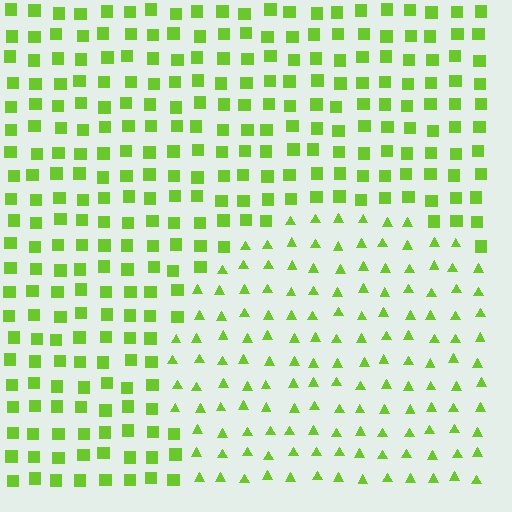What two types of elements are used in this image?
The image uses triangles inside the circle region and squares outside it.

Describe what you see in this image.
The image is filled with small lime elements arranged in a uniform grid. A circle-shaped region contains triangles, while the surrounding area contains squares. The boundary is defined purely by the change in element shape.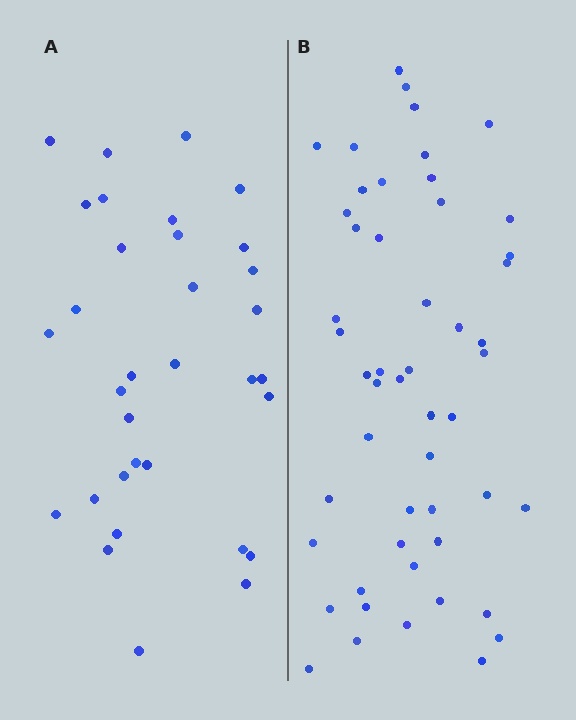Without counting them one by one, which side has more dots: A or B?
Region B (the right region) has more dots.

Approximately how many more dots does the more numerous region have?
Region B has approximately 20 more dots than region A.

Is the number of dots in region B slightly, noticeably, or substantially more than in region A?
Region B has substantially more. The ratio is roughly 1.5 to 1.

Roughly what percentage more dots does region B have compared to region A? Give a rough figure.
About 55% more.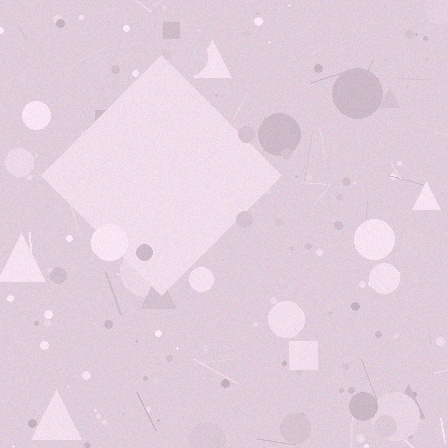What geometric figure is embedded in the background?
A diamond is embedded in the background.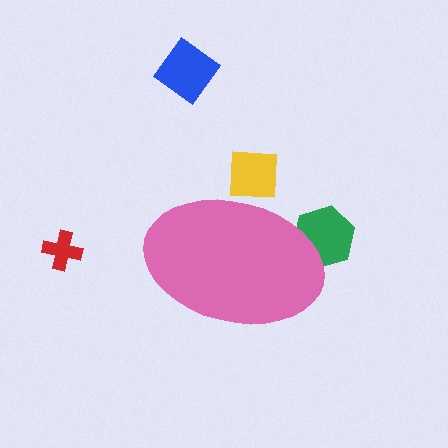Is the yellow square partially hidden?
Yes, the yellow square is partially hidden behind the pink ellipse.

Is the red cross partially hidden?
No, the red cross is fully visible.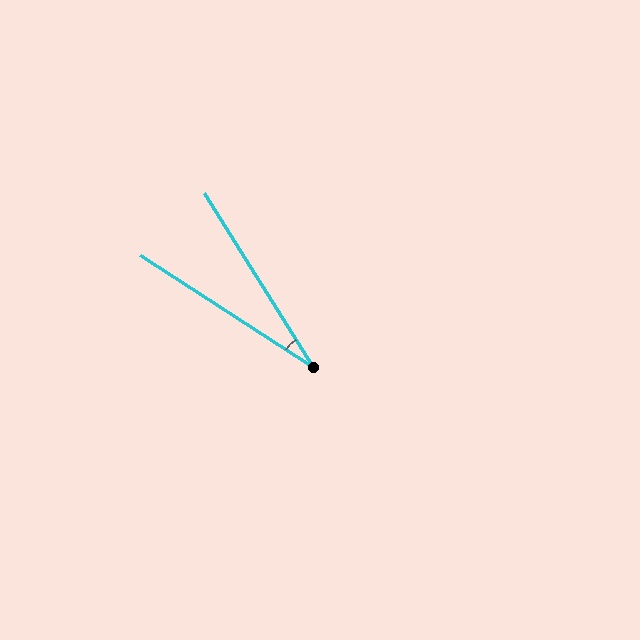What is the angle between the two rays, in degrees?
Approximately 25 degrees.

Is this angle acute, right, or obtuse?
It is acute.